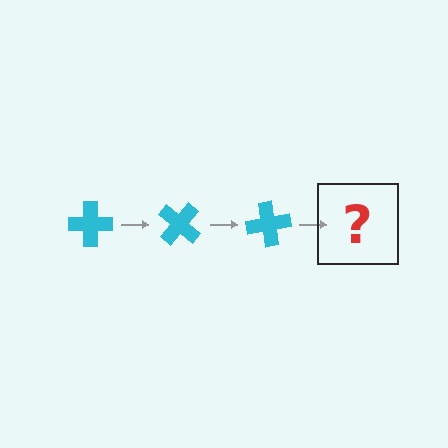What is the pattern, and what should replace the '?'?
The pattern is that the cross rotates 40 degrees each step. The '?' should be a cyan cross rotated 120 degrees.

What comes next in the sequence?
The next element should be a cyan cross rotated 120 degrees.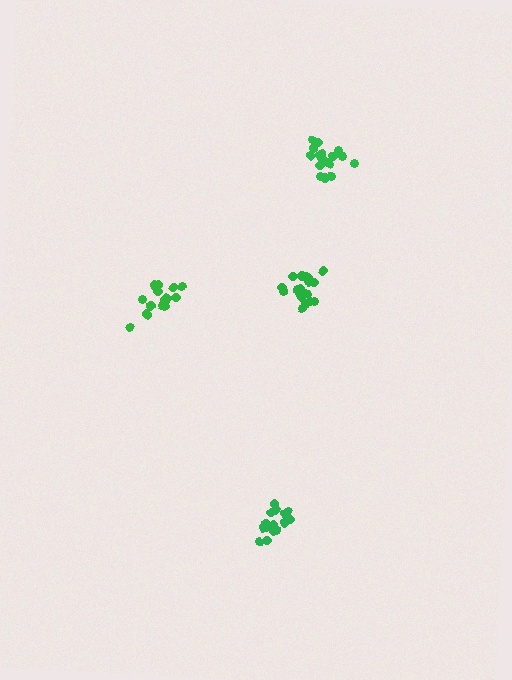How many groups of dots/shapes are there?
There are 4 groups.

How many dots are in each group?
Group 1: 14 dots, Group 2: 17 dots, Group 3: 20 dots, Group 4: 17 dots (68 total).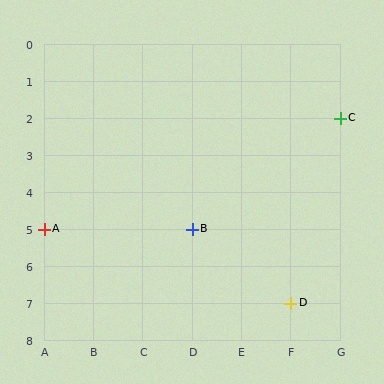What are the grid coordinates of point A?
Point A is at grid coordinates (A, 5).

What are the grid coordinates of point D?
Point D is at grid coordinates (F, 7).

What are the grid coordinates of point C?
Point C is at grid coordinates (G, 2).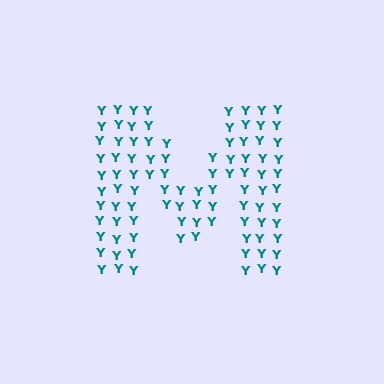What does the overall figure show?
The overall figure shows the letter M.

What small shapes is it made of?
It is made of small letter Y's.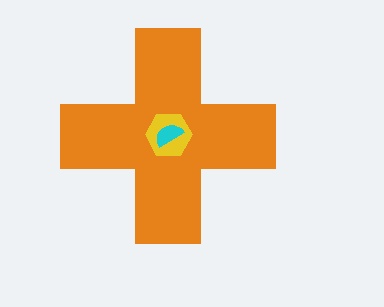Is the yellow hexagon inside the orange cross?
Yes.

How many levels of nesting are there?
3.